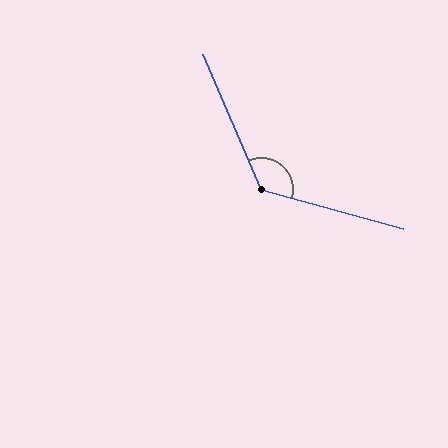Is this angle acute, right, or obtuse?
It is obtuse.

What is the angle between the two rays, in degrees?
Approximately 129 degrees.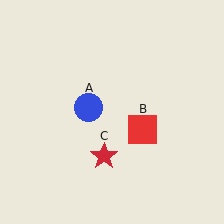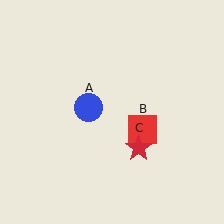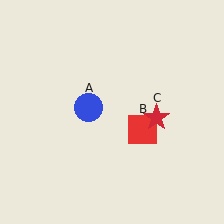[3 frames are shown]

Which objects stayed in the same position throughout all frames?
Blue circle (object A) and red square (object B) remained stationary.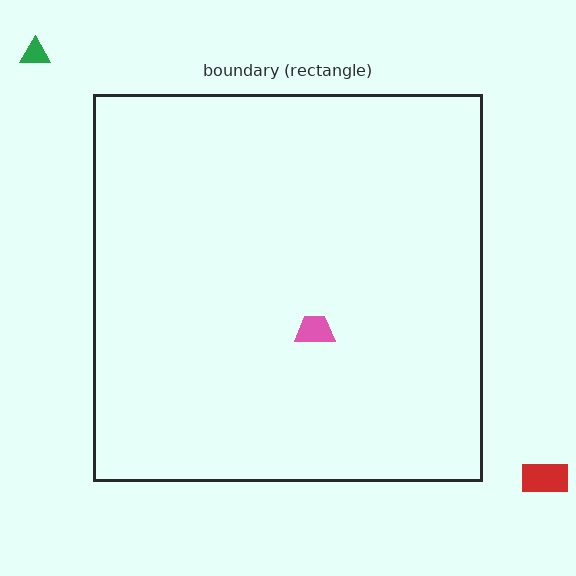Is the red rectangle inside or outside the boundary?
Outside.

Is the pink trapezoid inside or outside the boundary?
Inside.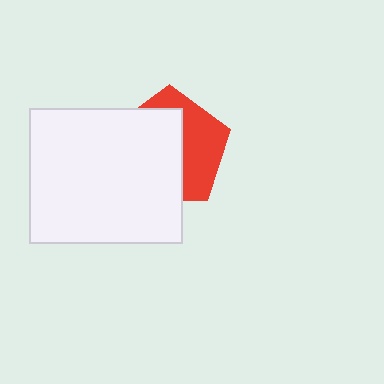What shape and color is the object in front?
The object in front is a white rectangle.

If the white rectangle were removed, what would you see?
You would see the complete red pentagon.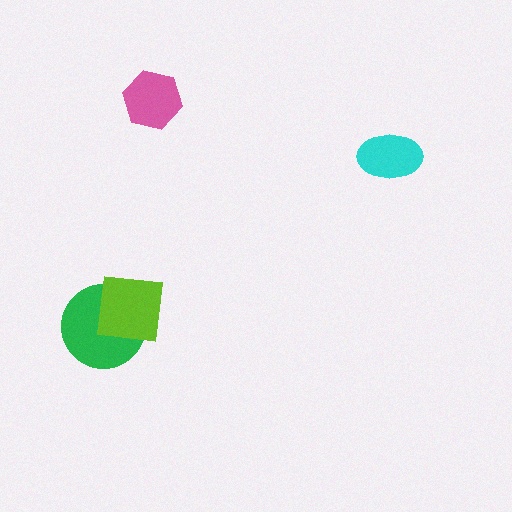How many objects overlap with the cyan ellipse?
0 objects overlap with the cyan ellipse.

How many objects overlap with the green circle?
1 object overlaps with the green circle.